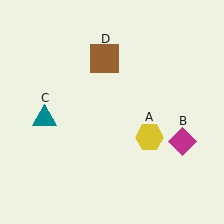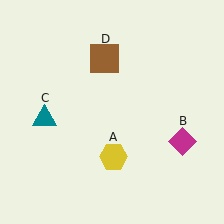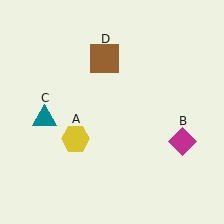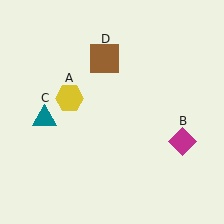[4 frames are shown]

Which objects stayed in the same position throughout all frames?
Magenta diamond (object B) and teal triangle (object C) and brown square (object D) remained stationary.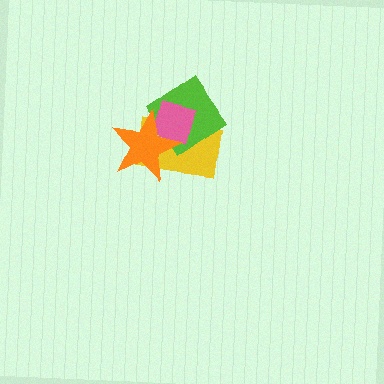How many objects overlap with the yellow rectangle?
3 objects overlap with the yellow rectangle.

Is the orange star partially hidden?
No, no other shape covers it.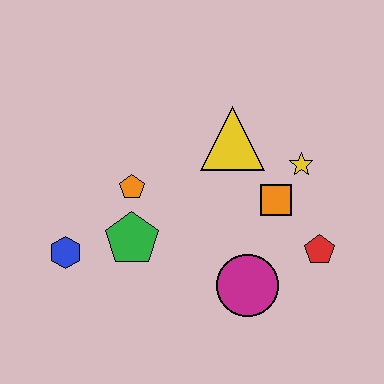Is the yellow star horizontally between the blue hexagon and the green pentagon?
No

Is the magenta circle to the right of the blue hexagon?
Yes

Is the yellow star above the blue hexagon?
Yes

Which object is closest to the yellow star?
The orange square is closest to the yellow star.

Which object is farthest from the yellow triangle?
The blue hexagon is farthest from the yellow triangle.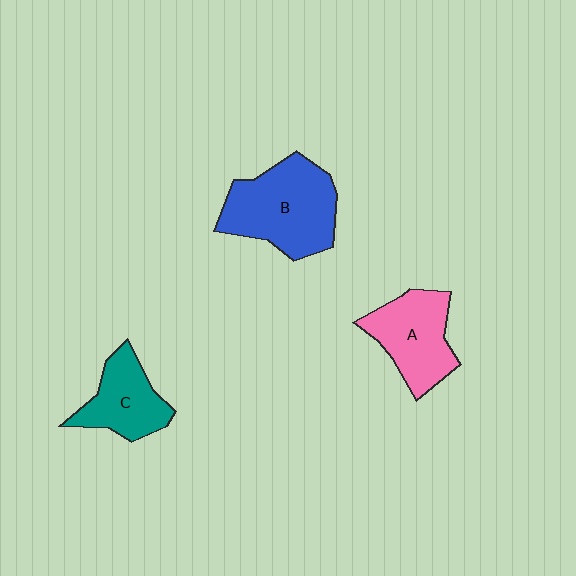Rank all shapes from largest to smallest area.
From largest to smallest: B (blue), A (pink), C (teal).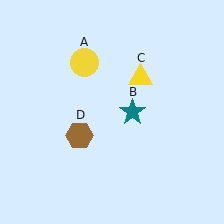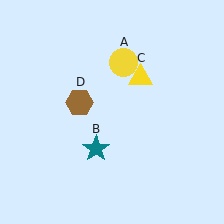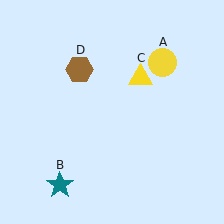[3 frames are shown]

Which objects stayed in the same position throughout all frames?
Yellow triangle (object C) remained stationary.